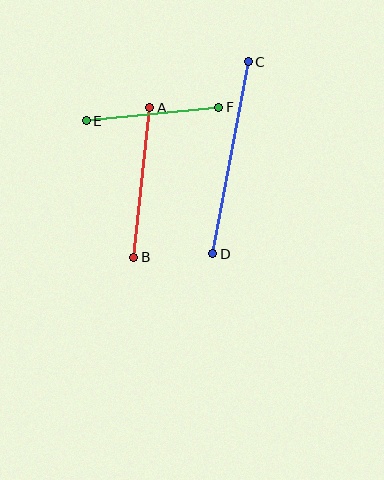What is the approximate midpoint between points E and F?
The midpoint is at approximately (153, 114) pixels.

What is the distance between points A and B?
The distance is approximately 150 pixels.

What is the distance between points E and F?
The distance is approximately 133 pixels.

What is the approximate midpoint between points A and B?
The midpoint is at approximately (142, 182) pixels.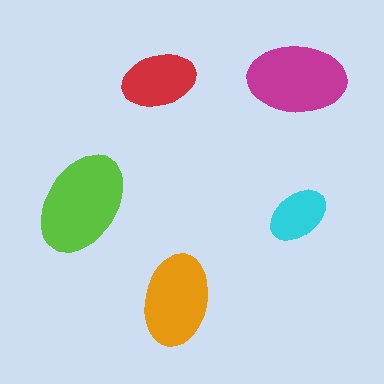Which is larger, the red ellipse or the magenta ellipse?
The magenta one.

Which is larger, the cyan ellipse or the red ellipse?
The red one.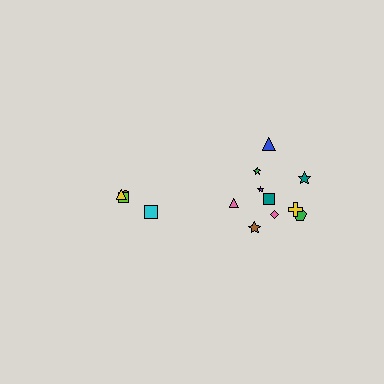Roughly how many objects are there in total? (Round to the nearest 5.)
Roughly 15 objects in total.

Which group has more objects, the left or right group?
The right group.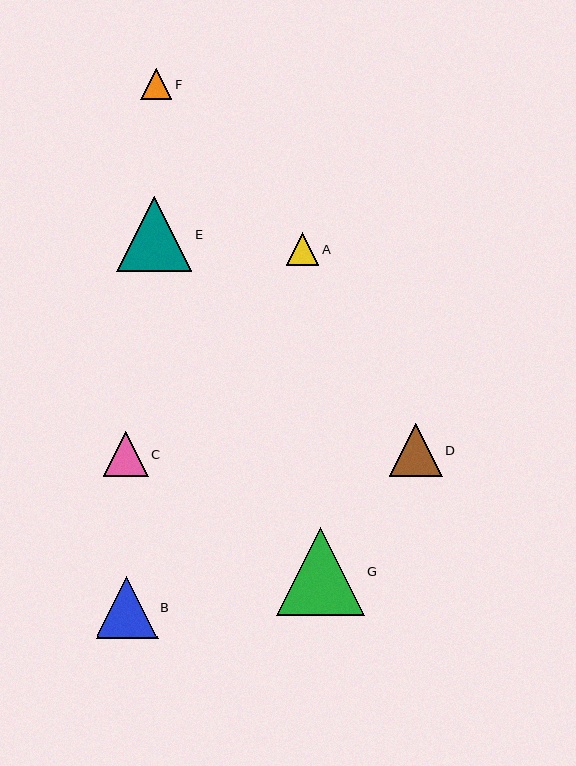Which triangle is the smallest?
Triangle F is the smallest with a size of approximately 31 pixels.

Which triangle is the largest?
Triangle G is the largest with a size of approximately 88 pixels.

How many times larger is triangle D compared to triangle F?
Triangle D is approximately 1.7 times the size of triangle F.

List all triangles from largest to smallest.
From largest to smallest: G, E, B, D, C, A, F.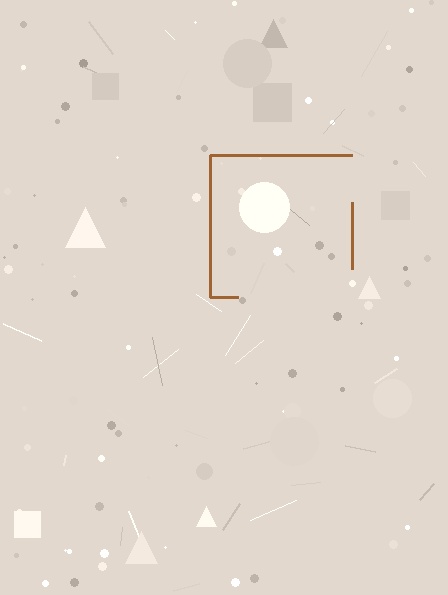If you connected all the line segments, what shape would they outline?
They would outline a square.